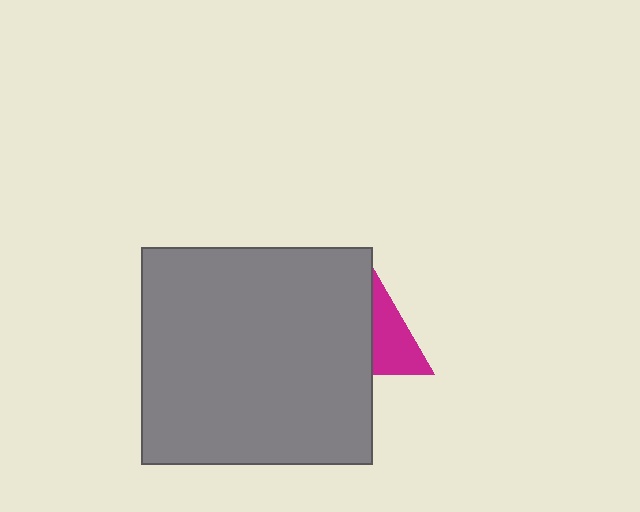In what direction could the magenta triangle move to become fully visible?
The magenta triangle could move right. That would shift it out from behind the gray rectangle entirely.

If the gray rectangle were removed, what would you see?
You would see the complete magenta triangle.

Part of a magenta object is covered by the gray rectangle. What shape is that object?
It is a triangle.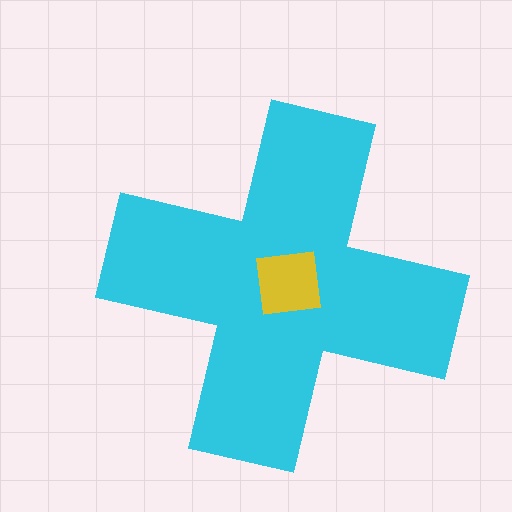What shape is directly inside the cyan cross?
The yellow square.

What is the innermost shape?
The yellow square.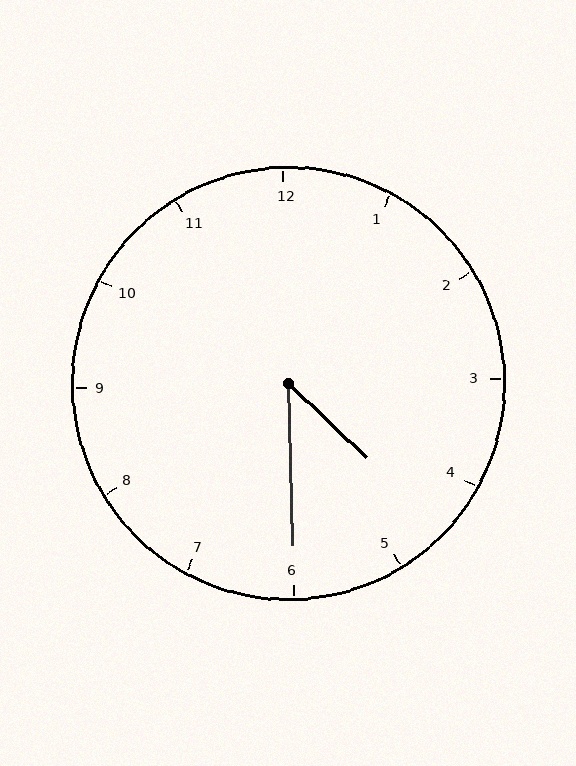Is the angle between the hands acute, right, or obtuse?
It is acute.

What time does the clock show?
4:30.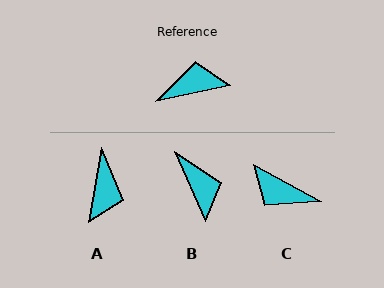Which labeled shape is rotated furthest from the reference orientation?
C, about 139 degrees away.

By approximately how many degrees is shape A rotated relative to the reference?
Approximately 113 degrees clockwise.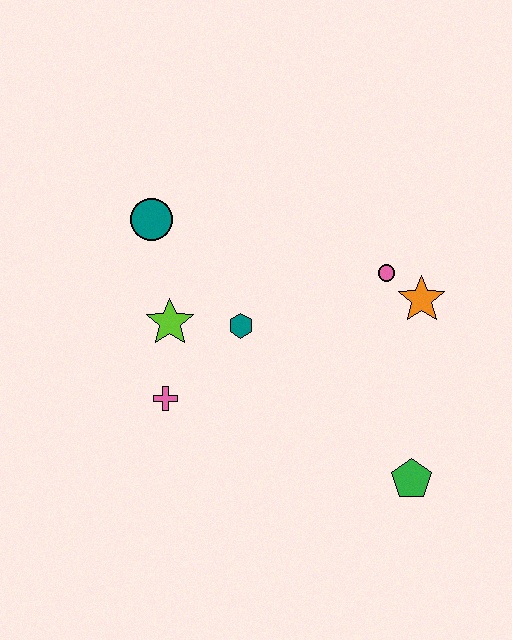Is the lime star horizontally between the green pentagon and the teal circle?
Yes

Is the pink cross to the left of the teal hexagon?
Yes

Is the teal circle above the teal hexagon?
Yes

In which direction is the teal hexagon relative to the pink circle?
The teal hexagon is to the left of the pink circle.